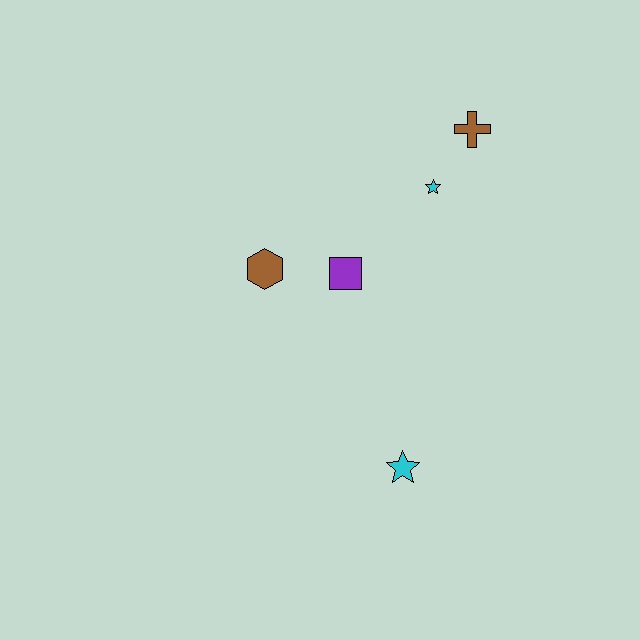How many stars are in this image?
There are 2 stars.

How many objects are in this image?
There are 5 objects.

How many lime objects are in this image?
There are no lime objects.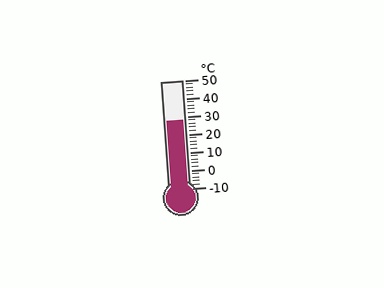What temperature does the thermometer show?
The thermometer shows approximately 28°C.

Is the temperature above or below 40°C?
The temperature is below 40°C.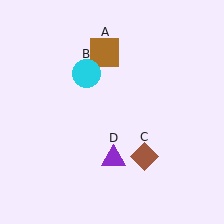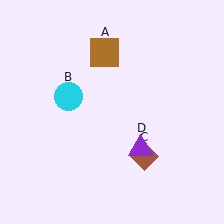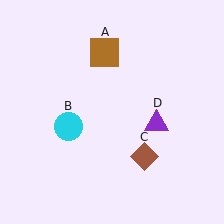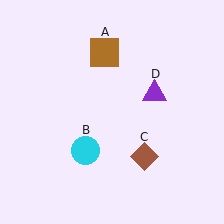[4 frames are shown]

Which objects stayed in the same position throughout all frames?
Brown square (object A) and brown diamond (object C) remained stationary.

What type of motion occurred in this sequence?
The cyan circle (object B), purple triangle (object D) rotated counterclockwise around the center of the scene.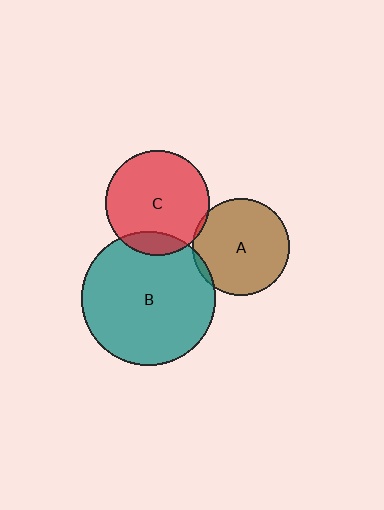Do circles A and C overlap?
Yes.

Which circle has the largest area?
Circle B (teal).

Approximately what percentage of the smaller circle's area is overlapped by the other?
Approximately 5%.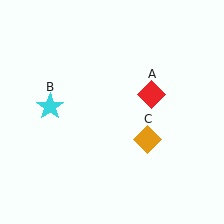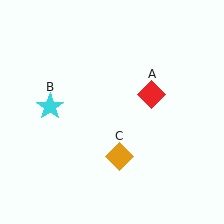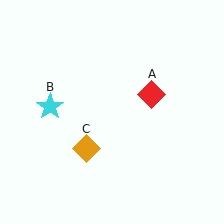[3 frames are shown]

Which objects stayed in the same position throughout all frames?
Red diamond (object A) and cyan star (object B) remained stationary.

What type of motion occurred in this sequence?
The orange diamond (object C) rotated clockwise around the center of the scene.